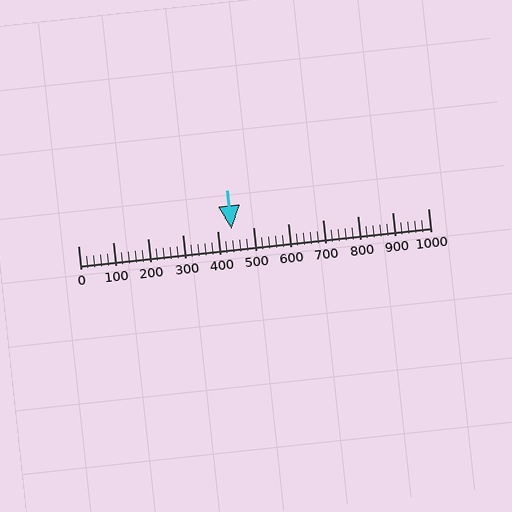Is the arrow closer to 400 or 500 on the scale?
The arrow is closer to 400.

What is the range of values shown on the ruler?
The ruler shows values from 0 to 1000.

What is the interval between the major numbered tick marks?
The major tick marks are spaced 100 units apart.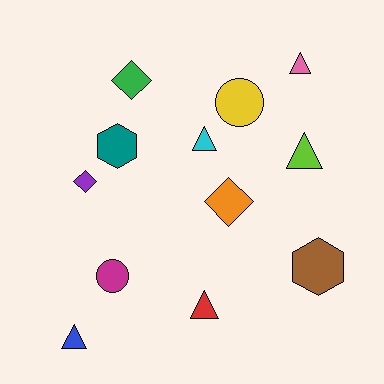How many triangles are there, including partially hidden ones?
There are 5 triangles.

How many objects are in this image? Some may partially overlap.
There are 12 objects.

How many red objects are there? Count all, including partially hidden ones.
There is 1 red object.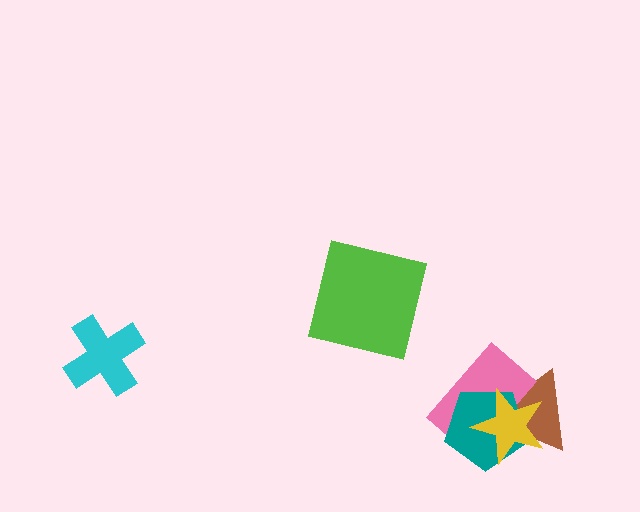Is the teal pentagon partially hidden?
Yes, it is partially covered by another shape.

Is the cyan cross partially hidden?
No, no other shape covers it.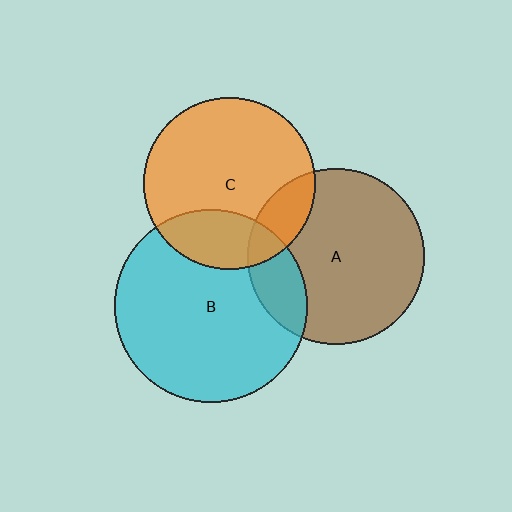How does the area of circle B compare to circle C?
Approximately 1.3 times.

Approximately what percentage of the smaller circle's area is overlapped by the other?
Approximately 20%.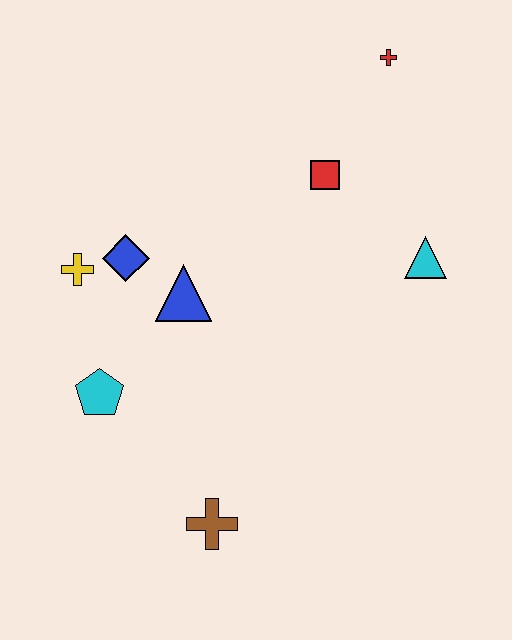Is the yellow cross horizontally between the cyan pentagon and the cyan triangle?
No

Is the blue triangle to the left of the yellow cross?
No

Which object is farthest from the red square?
The brown cross is farthest from the red square.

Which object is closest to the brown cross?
The cyan pentagon is closest to the brown cross.